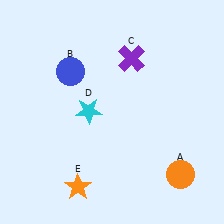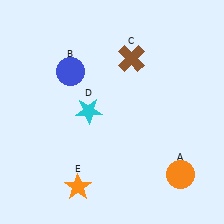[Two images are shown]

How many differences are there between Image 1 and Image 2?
There is 1 difference between the two images.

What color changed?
The cross (C) changed from purple in Image 1 to brown in Image 2.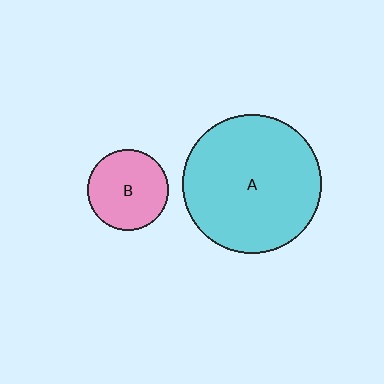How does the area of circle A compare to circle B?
Approximately 3.0 times.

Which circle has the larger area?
Circle A (cyan).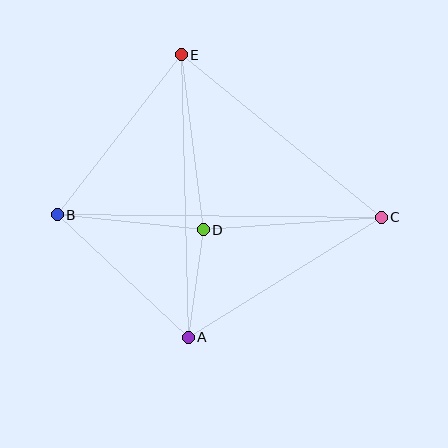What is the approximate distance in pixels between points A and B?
The distance between A and B is approximately 180 pixels.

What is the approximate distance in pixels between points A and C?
The distance between A and C is approximately 227 pixels.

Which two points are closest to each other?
Points A and D are closest to each other.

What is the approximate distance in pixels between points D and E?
The distance between D and E is approximately 176 pixels.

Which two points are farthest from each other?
Points B and C are farthest from each other.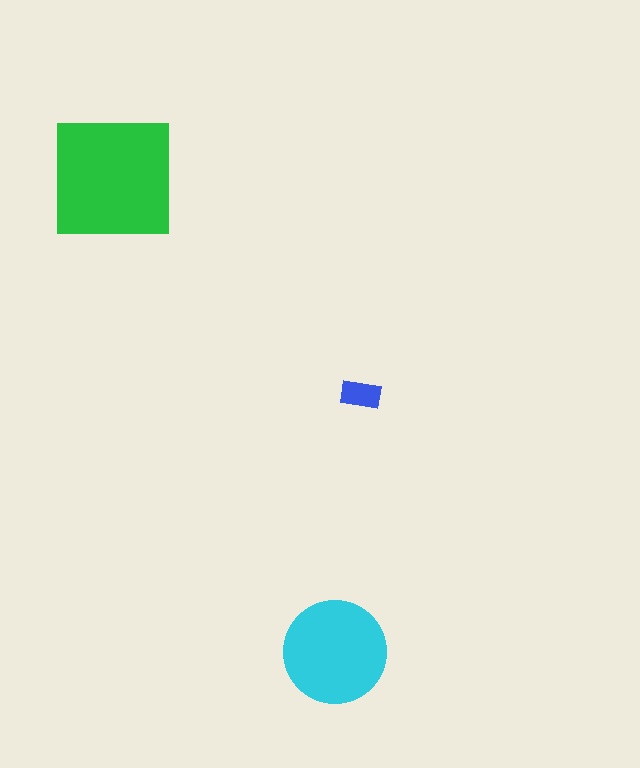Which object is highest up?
The green square is topmost.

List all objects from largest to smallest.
The green square, the cyan circle, the blue rectangle.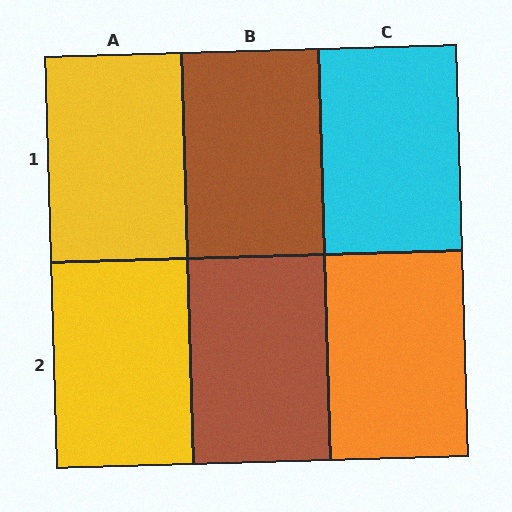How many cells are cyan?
1 cell is cyan.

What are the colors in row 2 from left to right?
Yellow, brown, orange.